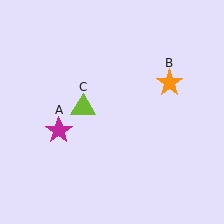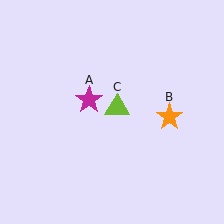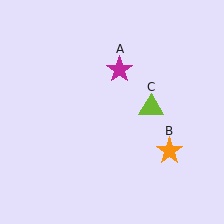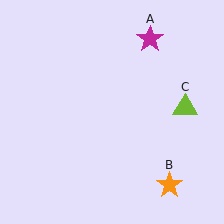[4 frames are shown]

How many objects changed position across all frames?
3 objects changed position: magenta star (object A), orange star (object B), lime triangle (object C).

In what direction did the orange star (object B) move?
The orange star (object B) moved down.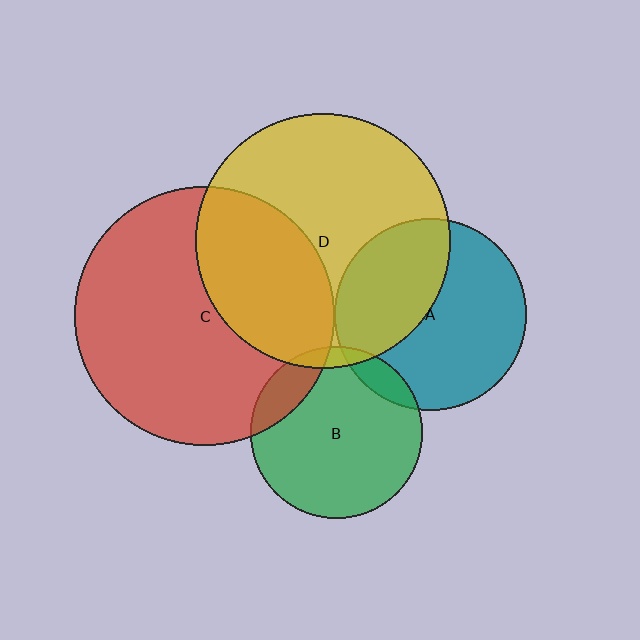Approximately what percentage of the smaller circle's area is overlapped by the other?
Approximately 35%.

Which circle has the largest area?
Circle C (red).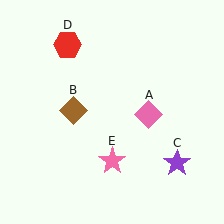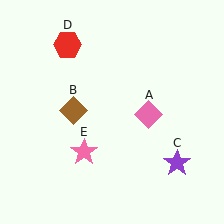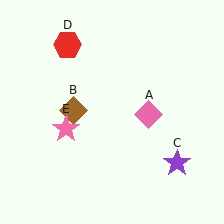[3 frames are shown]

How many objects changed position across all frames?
1 object changed position: pink star (object E).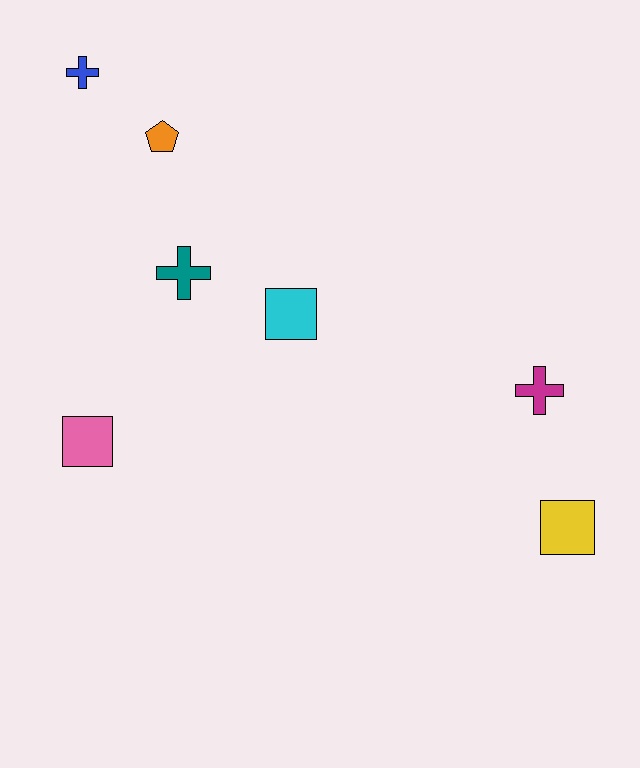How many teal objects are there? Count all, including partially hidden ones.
There is 1 teal object.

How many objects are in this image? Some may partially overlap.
There are 7 objects.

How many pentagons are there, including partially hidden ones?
There is 1 pentagon.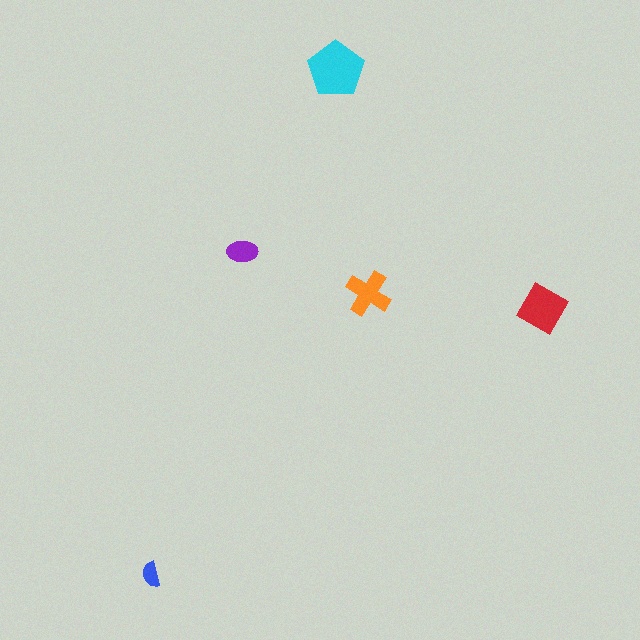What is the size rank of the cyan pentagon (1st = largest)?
1st.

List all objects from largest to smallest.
The cyan pentagon, the red diamond, the orange cross, the purple ellipse, the blue semicircle.